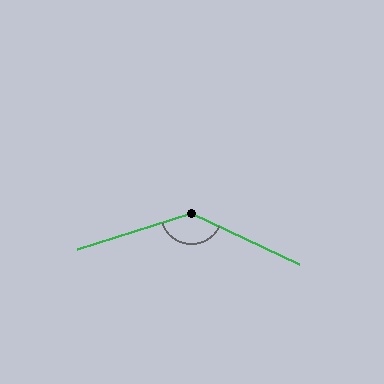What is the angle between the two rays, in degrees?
Approximately 137 degrees.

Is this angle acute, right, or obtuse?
It is obtuse.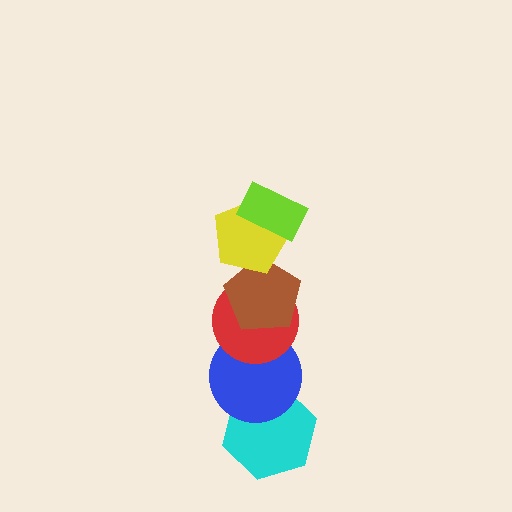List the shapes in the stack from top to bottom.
From top to bottom: the lime rectangle, the yellow pentagon, the brown pentagon, the red circle, the blue circle, the cyan hexagon.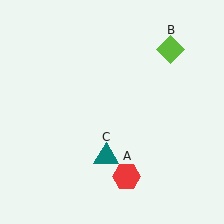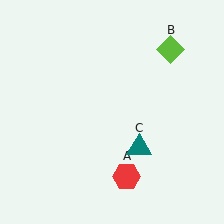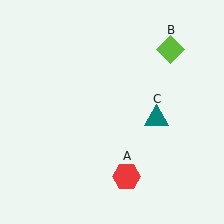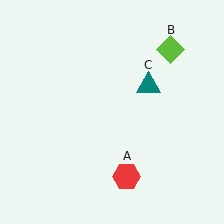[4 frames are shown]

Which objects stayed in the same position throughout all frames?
Red hexagon (object A) and lime diamond (object B) remained stationary.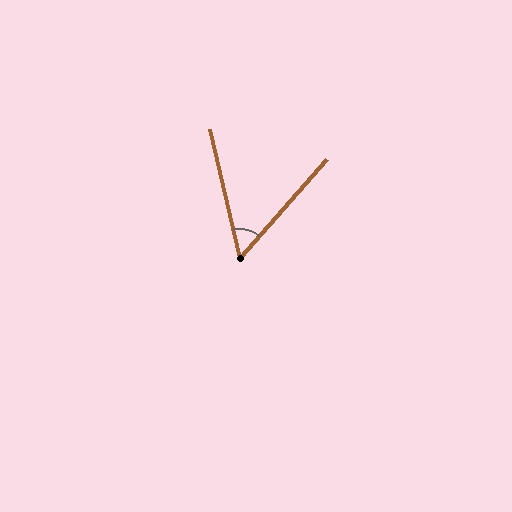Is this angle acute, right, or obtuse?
It is acute.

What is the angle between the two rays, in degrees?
Approximately 54 degrees.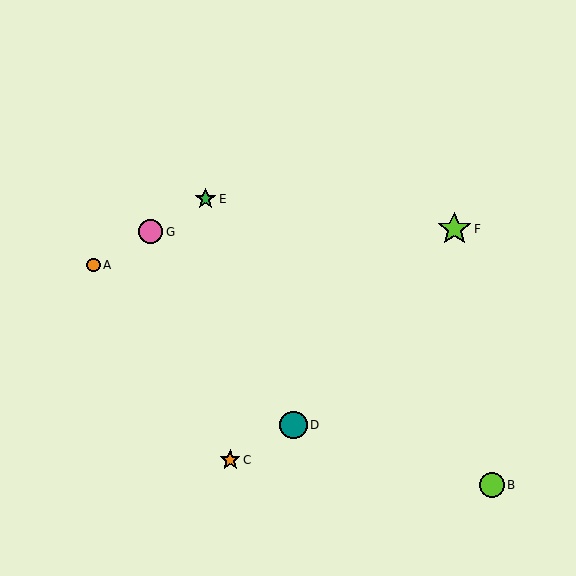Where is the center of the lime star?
The center of the lime star is at (454, 229).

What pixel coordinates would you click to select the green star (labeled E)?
Click at (206, 199) to select the green star E.